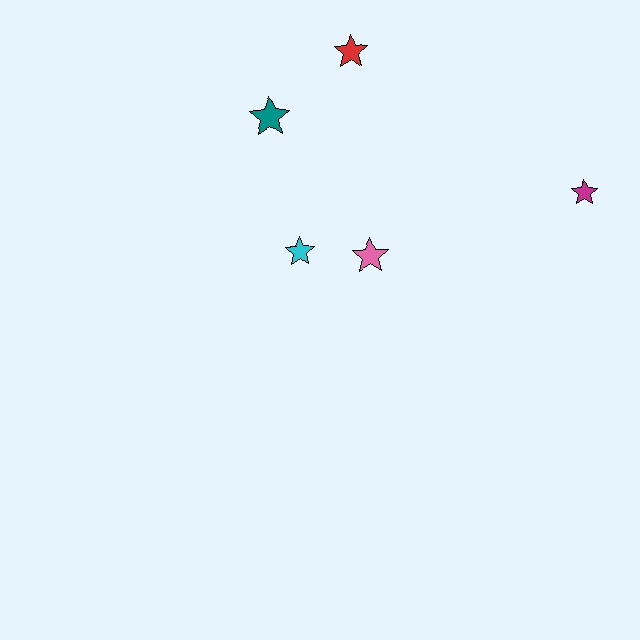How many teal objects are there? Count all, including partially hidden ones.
There is 1 teal object.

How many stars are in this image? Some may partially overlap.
There are 5 stars.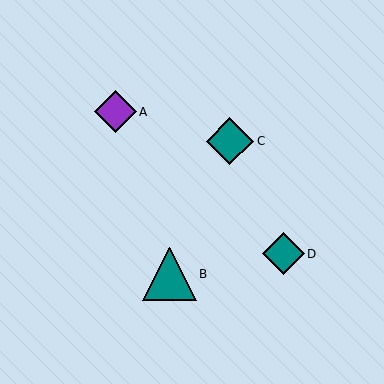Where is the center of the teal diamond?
The center of the teal diamond is at (230, 141).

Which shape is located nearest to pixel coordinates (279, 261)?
The teal diamond (labeled D) at (283, 254) is nearest to that location.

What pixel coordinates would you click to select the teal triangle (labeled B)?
Click at (170, 274) to select the teal triangle B.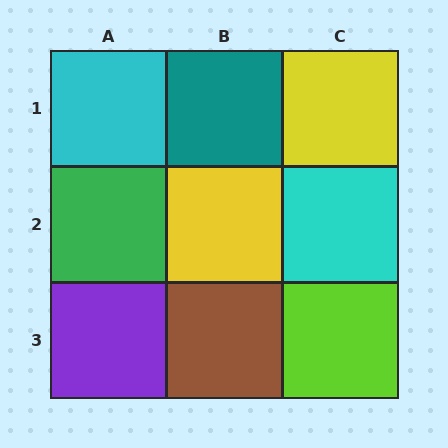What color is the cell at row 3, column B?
Brown.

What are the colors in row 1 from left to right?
Cyan, teal, yellow.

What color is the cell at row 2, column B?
Yellow.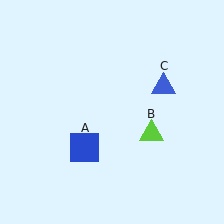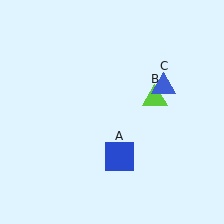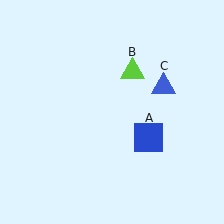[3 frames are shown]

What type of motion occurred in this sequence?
The blue square (object A), lime triangle (object B) rotated counterclockwise around the center of the scene.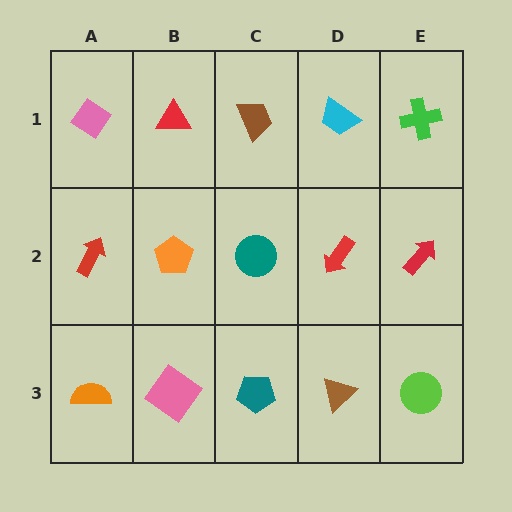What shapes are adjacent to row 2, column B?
A red triangle (row 1, column B), a pink diamond (row 3, column B), a red arrow (row 2, column A), a teal circle (row 2, column C).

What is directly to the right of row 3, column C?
A brown triangle.